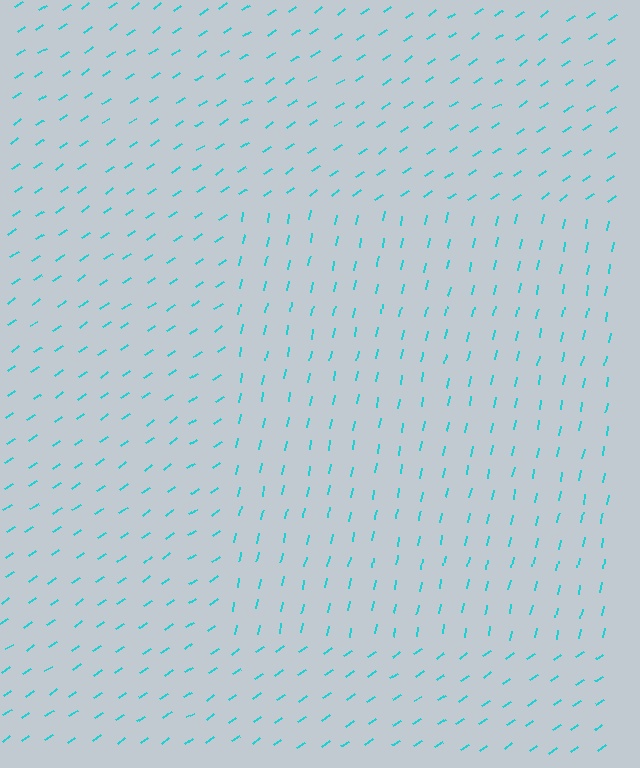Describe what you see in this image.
The image is filled with small cyan line segments. A rectangle region in the image has lines oriented differently from the surrounding lines, creating a visible texture boundary.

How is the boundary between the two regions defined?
The boundary is defined purely by a change in line orientation (approximately 45 degrees difference). All lines are the same color and thickness.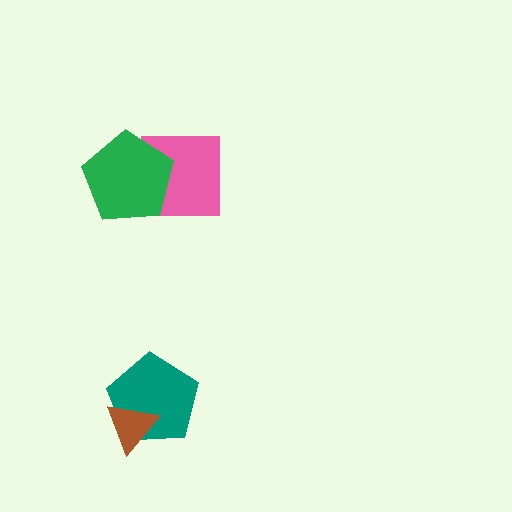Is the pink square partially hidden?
Yes, it is partially covered by another shape.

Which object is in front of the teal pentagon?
The brown triangle is in front of the teal pentagon.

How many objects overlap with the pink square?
1 object overlaps with the pink square.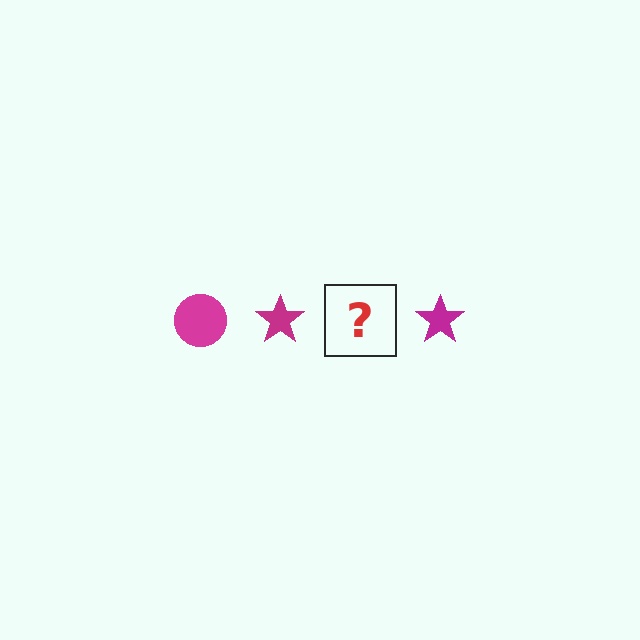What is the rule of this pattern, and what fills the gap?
The rule is that the pattern cycles through circle, star shapes in magenta. The gap should be filled with a magenta circle.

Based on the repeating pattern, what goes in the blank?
The blank should be a magenta circle.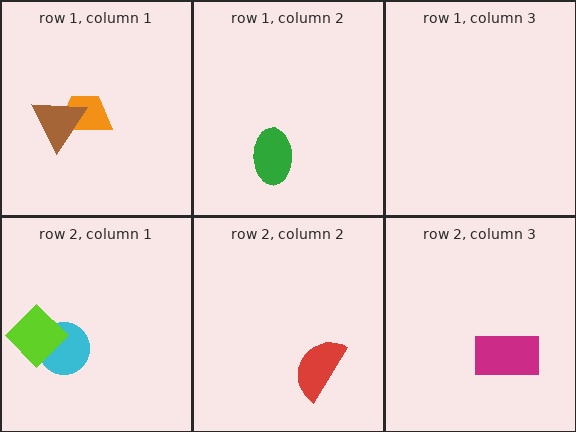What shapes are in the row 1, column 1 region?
The orange trapezoid, the brown triangle.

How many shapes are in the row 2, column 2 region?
1.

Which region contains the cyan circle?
The row 2, column 1 region.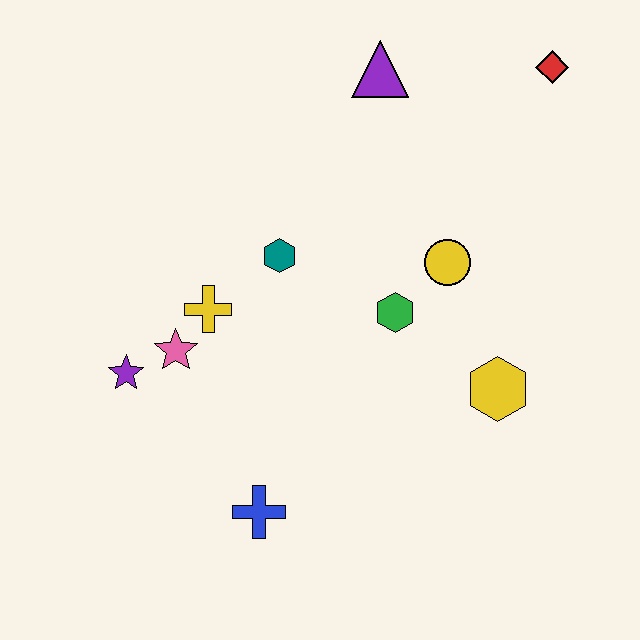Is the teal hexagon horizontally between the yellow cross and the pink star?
No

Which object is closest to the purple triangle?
The red diamond is closest to the purple triangle.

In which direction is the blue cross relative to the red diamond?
The blue cross is below the red diamond.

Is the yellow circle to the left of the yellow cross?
No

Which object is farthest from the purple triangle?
The blue cross is farthest from the purple triangle.